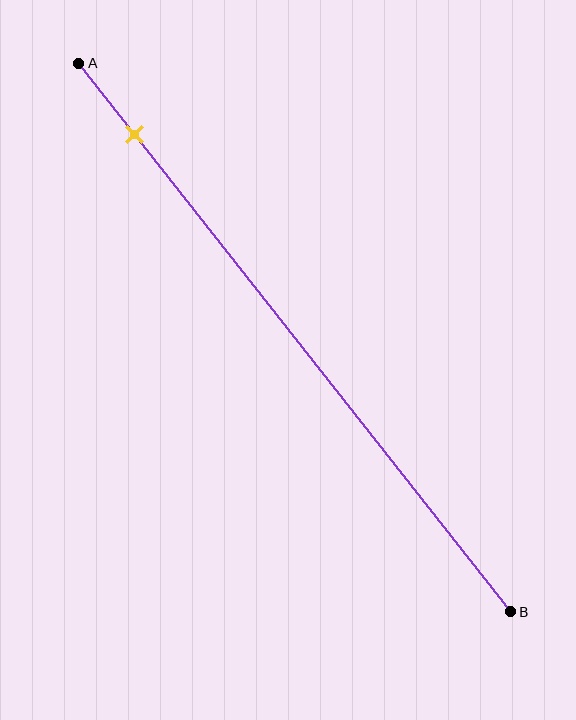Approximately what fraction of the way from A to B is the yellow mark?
The yellow mark is approximately 15% of the way from A to B.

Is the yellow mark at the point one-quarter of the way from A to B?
No, the mark is at about 15% from A, not at the 25% one-quarter point.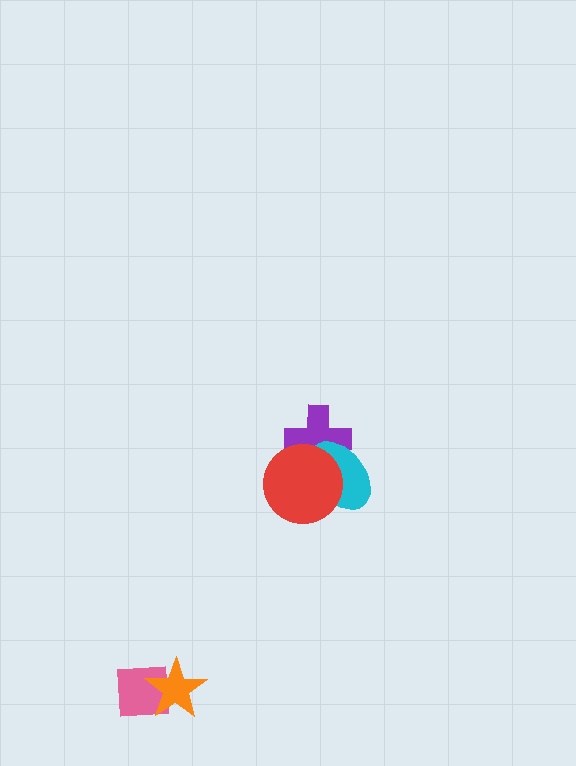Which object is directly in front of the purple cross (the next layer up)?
The cyan ellipse is directly in front of the purple cross.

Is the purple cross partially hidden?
Yes, it is partially covered by another shape.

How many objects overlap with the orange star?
1 object overlaps with the orange star.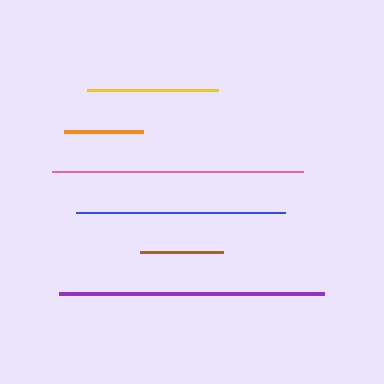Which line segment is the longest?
The purple line is the longest at approximately 265 pixels.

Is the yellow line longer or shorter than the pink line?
The pink line is longer than the yellow line.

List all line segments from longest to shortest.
From longest to shortest: purple, pink, blue, yellow, brown, orange.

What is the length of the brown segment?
The brown segment is approximately 84 pixels long.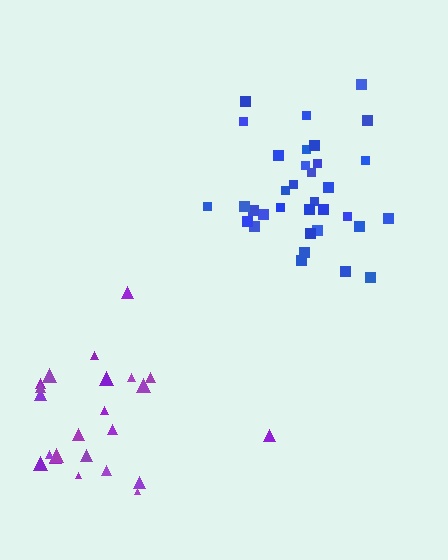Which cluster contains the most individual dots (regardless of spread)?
Blue (34).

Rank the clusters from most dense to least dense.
blue, purple.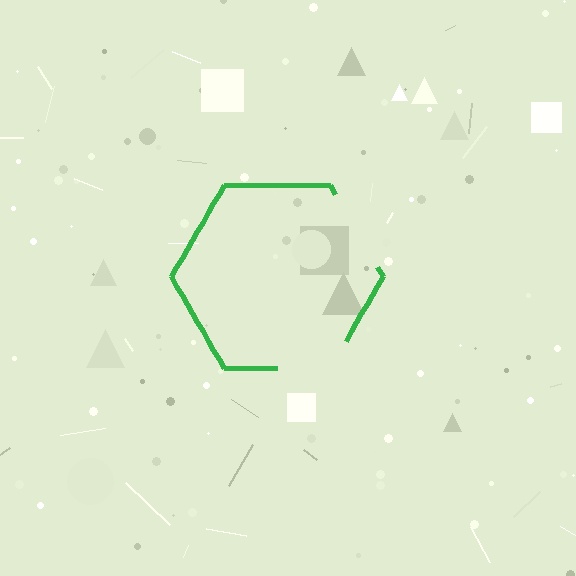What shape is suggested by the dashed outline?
The dashed outline suggests a hexagon.